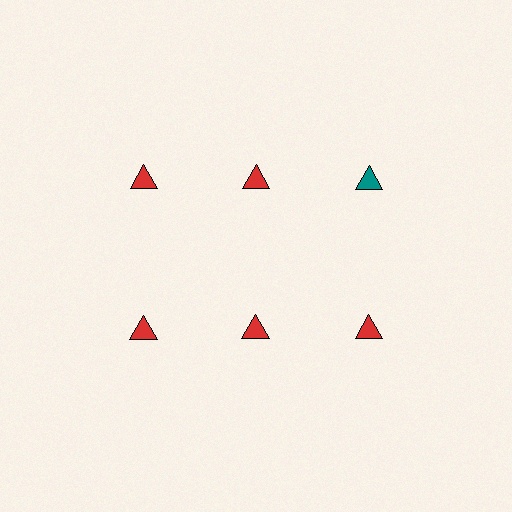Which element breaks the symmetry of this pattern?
The teal triangle in the top row, center column breaks the symmetry. All other shapes are red triangles.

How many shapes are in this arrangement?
There are 6 shapes arranged in a grid pattern.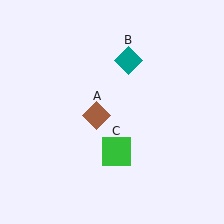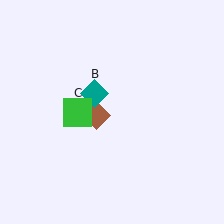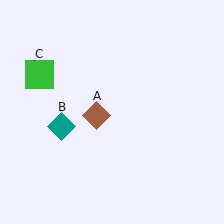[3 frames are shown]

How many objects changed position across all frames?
2 objects changed position: teal diamond (object B), green square (object C).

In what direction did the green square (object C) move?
The green square (object C) moved up and to the left.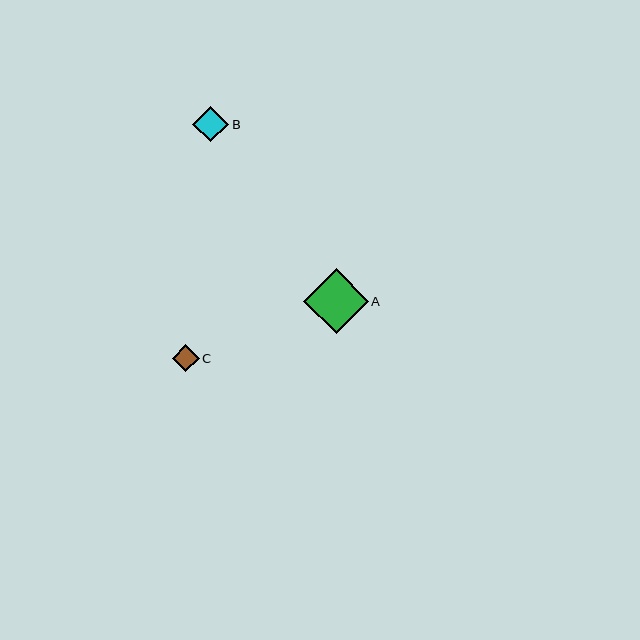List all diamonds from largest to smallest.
From largest to smallest: A, B, C.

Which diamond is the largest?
Diamond A is the largest with a size of approximately 65 pixels.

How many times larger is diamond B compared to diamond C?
Diamond B is approximately 1.3 times the size of diamond C.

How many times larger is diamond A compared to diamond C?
Diamond A is approximately 2.4 times the size of diamond C.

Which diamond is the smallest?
Diamond C is the smallest with a size of approximately 27 pixels.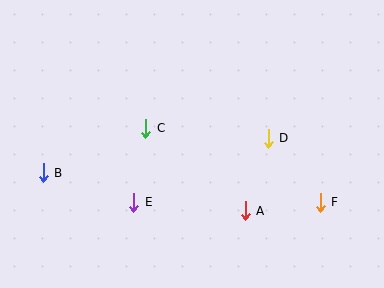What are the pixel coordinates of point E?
Point E is at (134, 202).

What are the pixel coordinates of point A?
Point A is at (245, 211).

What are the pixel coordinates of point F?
Point F is at (320, 202).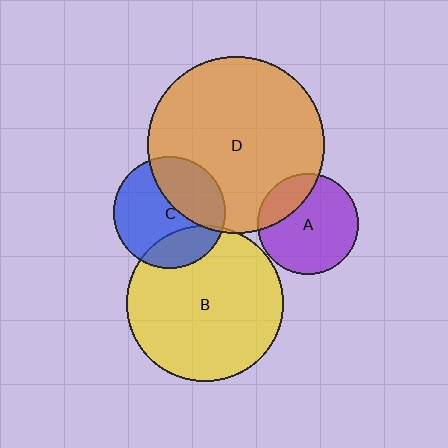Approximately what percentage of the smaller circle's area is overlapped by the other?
Approximately 5%.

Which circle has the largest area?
Circle D (orange).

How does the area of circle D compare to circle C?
Approximately 2.5 times.